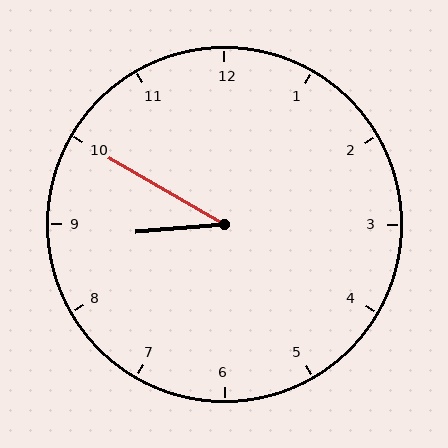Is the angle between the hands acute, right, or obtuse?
It is acute.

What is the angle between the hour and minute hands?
Approximately 35 degrees.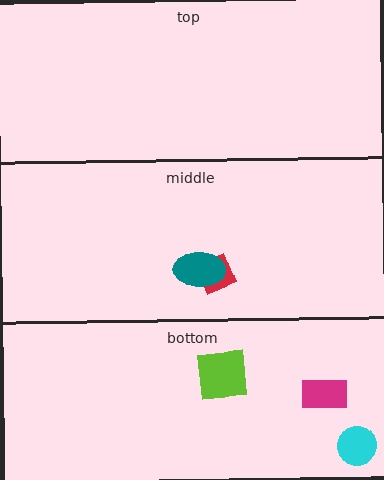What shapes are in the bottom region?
The magenta rectangle, the lime square, the cyan circle.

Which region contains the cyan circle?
The bottom region.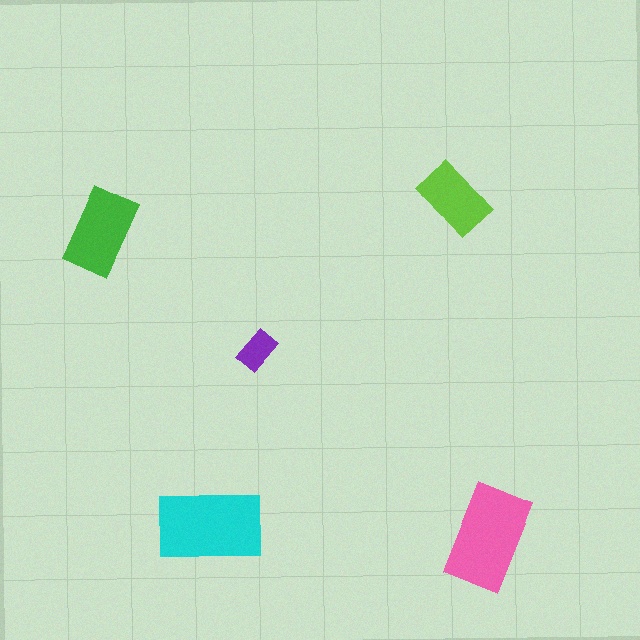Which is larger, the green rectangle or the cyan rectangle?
The cyan one.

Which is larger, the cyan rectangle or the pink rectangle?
The cyan one.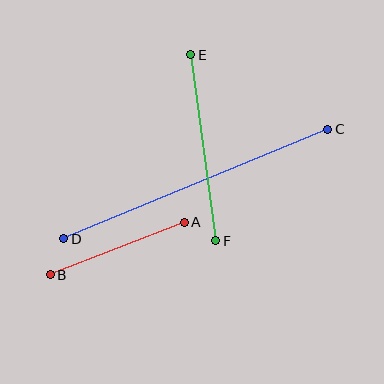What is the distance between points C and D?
The distance is approximately 286 pixels.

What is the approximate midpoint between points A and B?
The midpoint is at approximately (117, 249) pixels.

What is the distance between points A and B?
The distance is approximately 144 pixels.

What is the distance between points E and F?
The distance is approximately 188 pixels.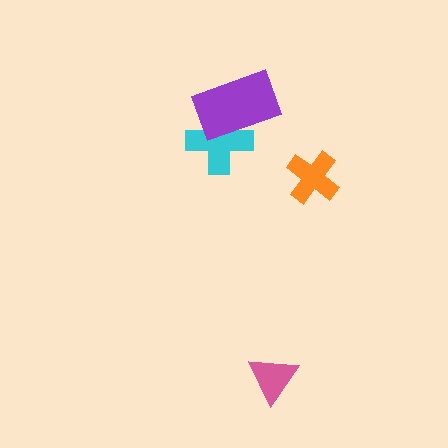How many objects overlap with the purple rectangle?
1 object overlaps with the purple rectangle.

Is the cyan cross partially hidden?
Yes, it is partially covered by another shape.